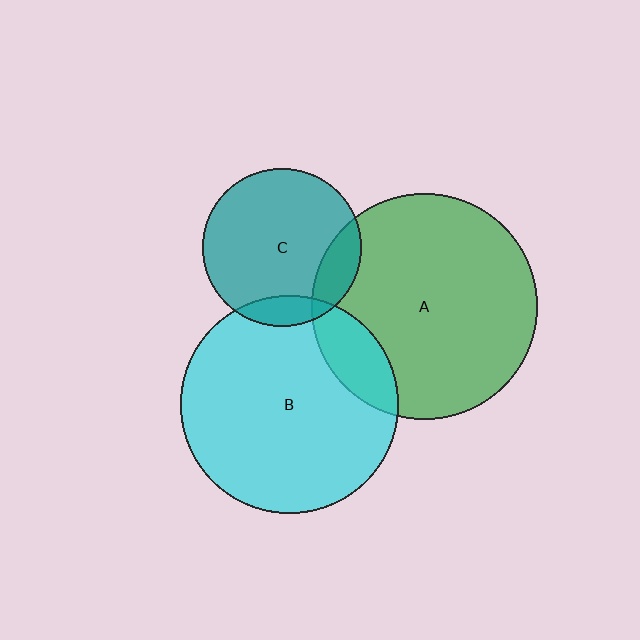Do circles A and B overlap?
Yes.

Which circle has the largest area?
Circle A (green).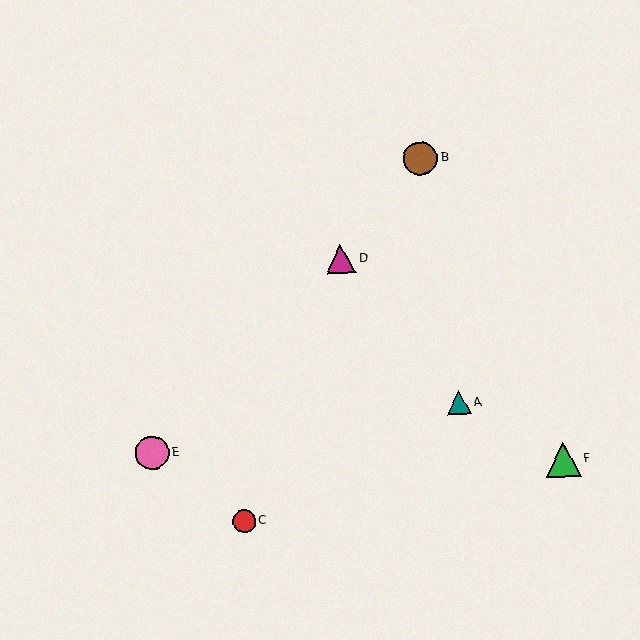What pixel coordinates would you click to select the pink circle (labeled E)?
Click at (152, 453) to select the pink circle E.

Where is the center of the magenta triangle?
The center of the magenta triangle is at (341, 258).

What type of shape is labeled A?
Shape A is a teal triangle.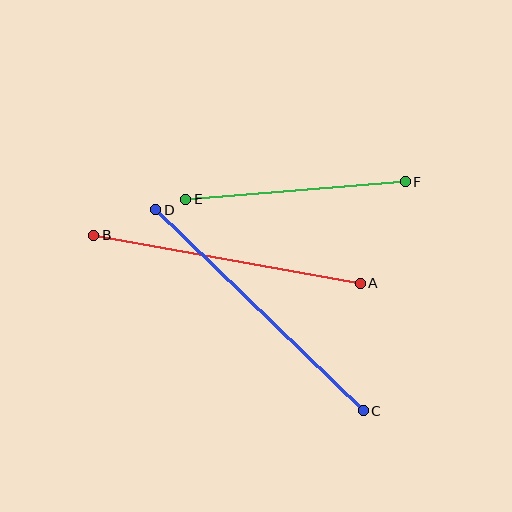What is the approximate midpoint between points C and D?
The midpoint is at approximately (259, 310) pixels.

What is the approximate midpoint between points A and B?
The midpoint is at approximately (227, 259) pixels.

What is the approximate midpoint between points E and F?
The midpoint is at approximately (295, 190) pixels.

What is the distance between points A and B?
The distance is approximately 271 pixels.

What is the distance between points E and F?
The distance is approximately 220 pixels.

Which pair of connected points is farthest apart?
Points C and D are farthest apart.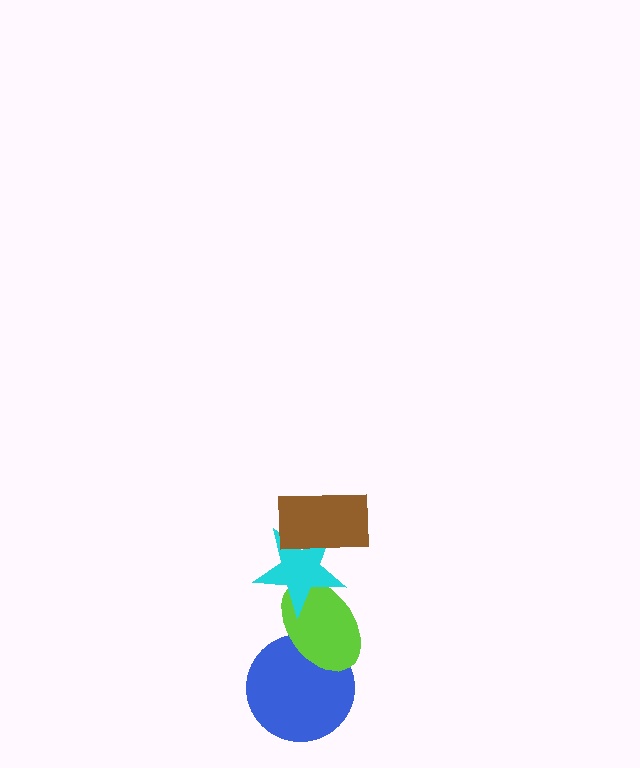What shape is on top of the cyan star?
The brown rectangle is on top of the cyan star.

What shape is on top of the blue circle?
The lime ellipse is on top of the blue circle.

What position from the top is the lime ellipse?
The lime ellipse is 3rd from the top.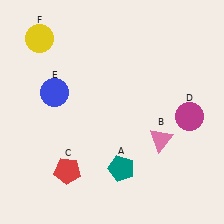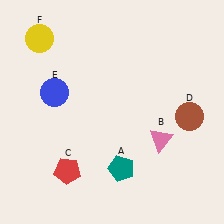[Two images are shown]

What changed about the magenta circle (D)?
In Image 1, D is magenta. In Image 2, it changed to brown.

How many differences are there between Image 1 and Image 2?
There is 1 difference between the two images.